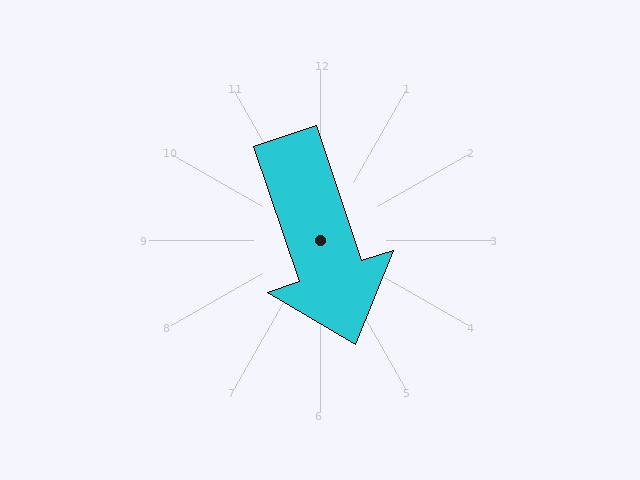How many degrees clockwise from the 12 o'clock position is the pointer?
Approximately 161 degrees.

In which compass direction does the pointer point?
South.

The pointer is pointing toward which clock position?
Roughly 5 o'clock.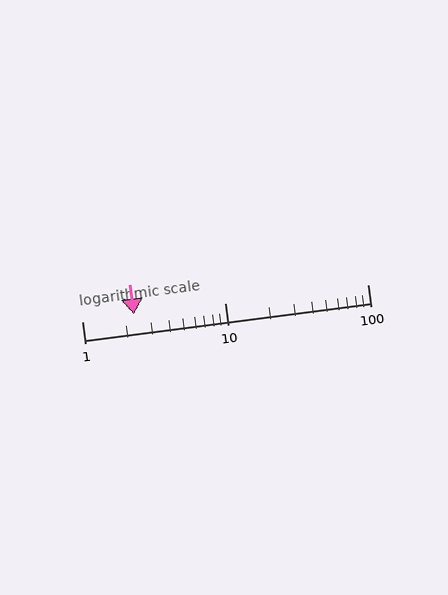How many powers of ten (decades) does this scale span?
The scale spans 2 decades, from 1 to 100.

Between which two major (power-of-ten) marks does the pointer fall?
The pointer is between 1 and 10.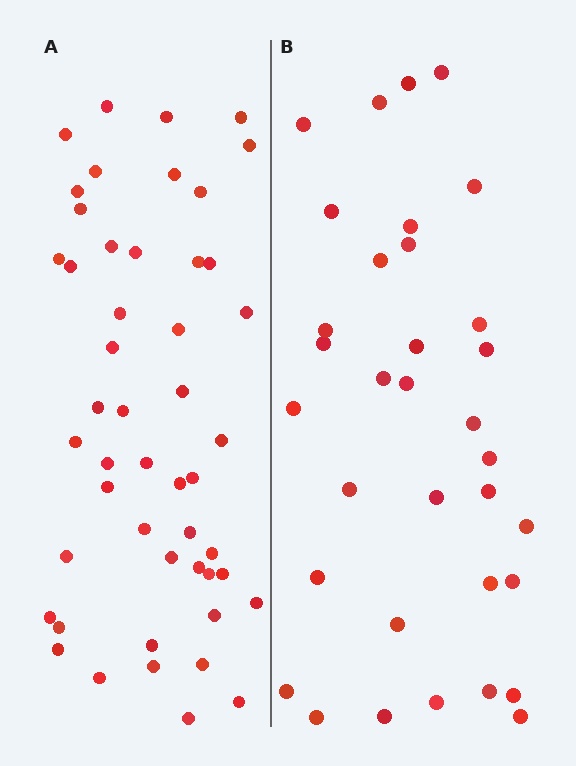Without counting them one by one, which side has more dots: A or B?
Region A (the left region) has more dots.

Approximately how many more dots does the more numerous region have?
Region A has approximately 15 more dots than region B.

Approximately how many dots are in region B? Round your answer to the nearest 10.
About 30 dots. (The exact count is 34, which rounds to 30.)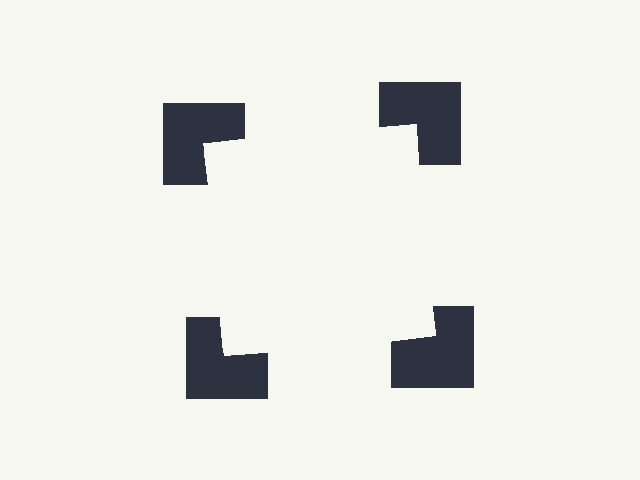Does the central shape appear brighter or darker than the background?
It typically appears slightly brighter than the background, even though no actual brightness change is drawn.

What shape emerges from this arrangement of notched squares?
An illusory square — its edges are inferred from the aligned wedge cuts in the notched squares, not physically drawn.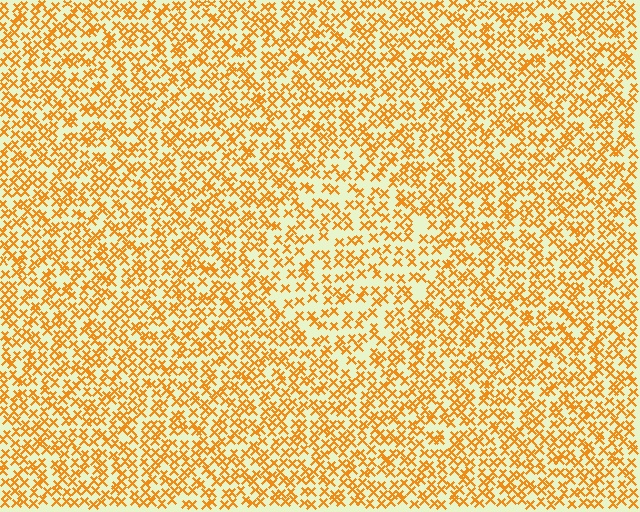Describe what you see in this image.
The image contains small orange elements arranged at two different densities. A diamond-shaped region is visible where the elements are less densely packed than the surrounding area.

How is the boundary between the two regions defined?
The boundary is defined by a change in element density (approximately 1.5x ratio). All elements are the same color, size, and shape.